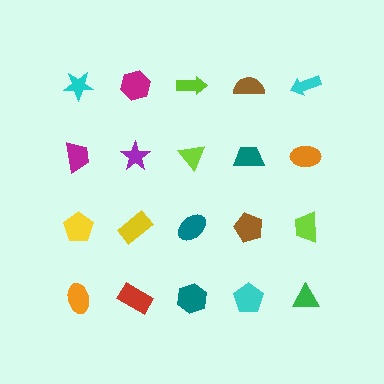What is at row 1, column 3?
A lime arrow.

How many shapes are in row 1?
5 shapes.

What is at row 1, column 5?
A cyan arrow.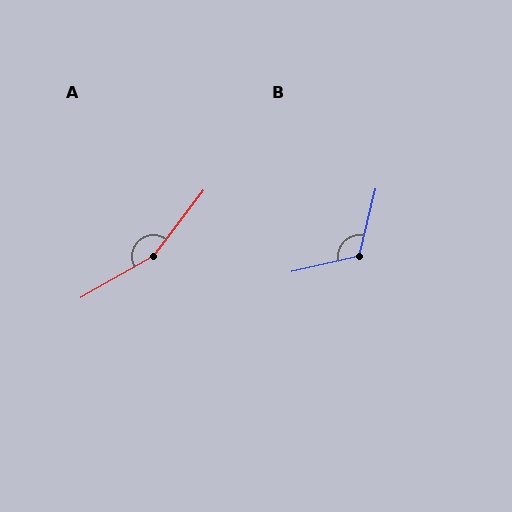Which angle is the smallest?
B, at approximately 117 degrees.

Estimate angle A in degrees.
Approximately 157 degrees.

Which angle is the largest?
A, at approximately 157 degrees.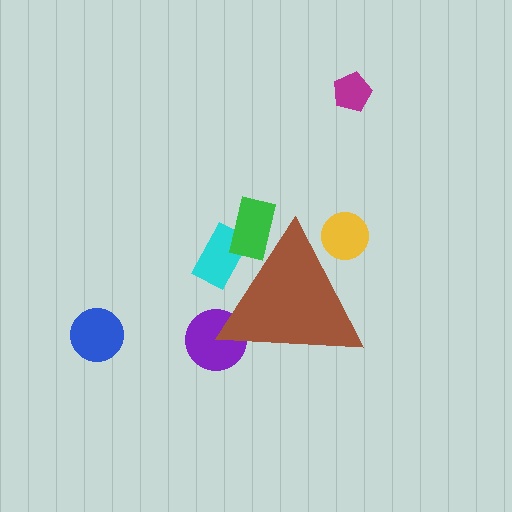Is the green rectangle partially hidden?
Yes, the green rectangle is partially hidden behind the brown triangle.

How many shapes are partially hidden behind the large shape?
4 shapes are partially hidden.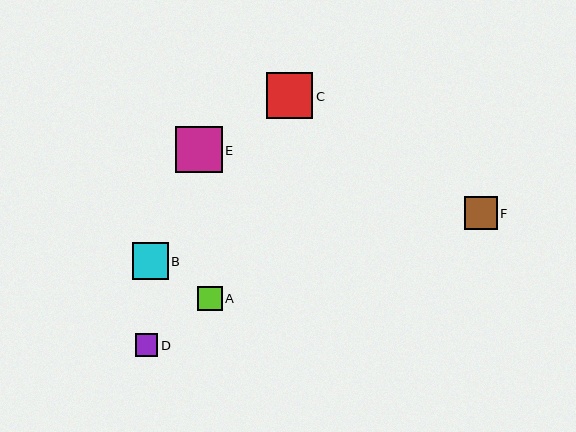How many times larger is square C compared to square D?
Square C is approximately 2.0 times the size of square D.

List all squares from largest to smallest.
From largest to smallest: E, C, B, F, A, D.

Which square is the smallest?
Square D is the smallest with a size of approximately 23 pixels.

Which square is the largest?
Square E is the largest with a size of approximately 47 pixels.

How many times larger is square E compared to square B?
Square E is approximately 1.3 times the size of square B.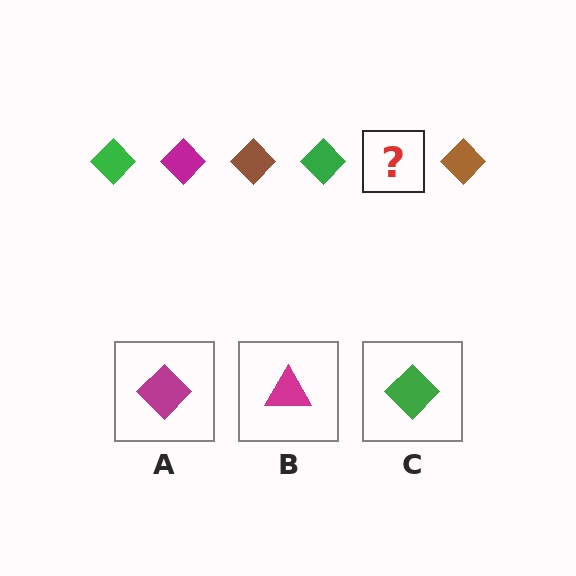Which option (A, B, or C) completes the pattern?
A.